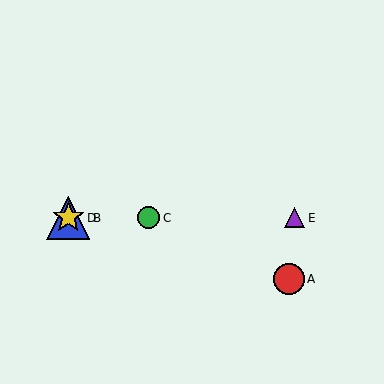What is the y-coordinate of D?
Object D is at y≈218.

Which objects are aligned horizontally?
Objects B, C, D, E are aligned horizontally.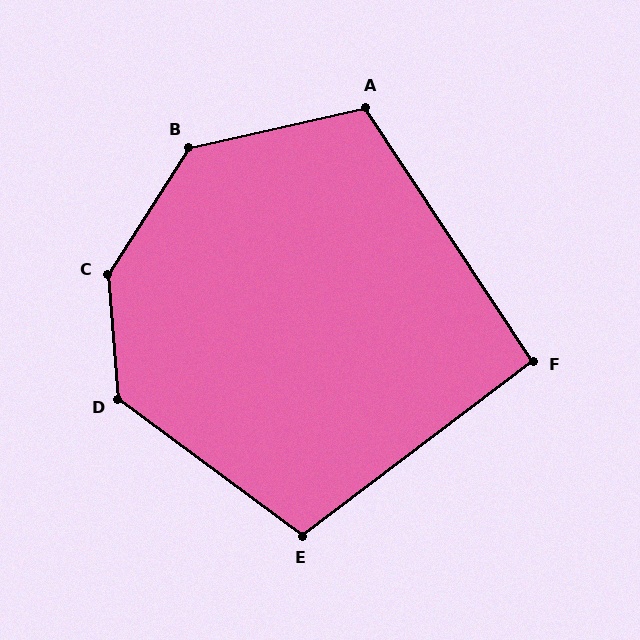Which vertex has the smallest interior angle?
F, at approximately 94 degrees.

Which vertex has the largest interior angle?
C, at approximately 143 degrees.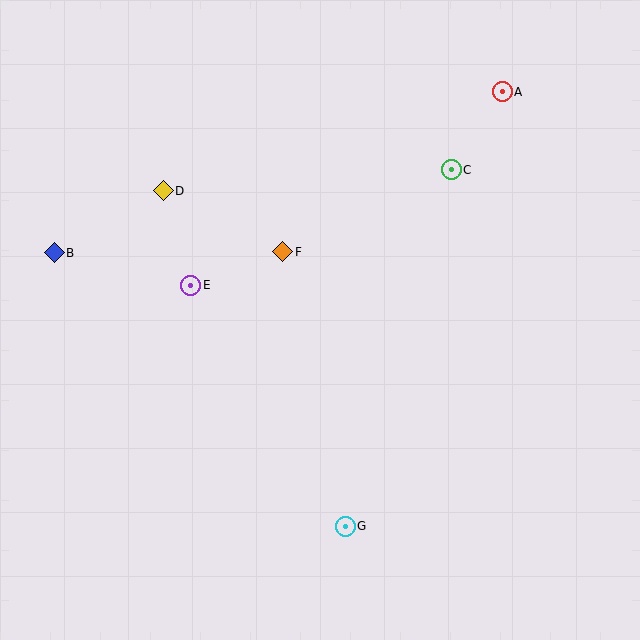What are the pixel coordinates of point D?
Point D is at (163, 191).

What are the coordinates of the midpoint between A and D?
The midpoint between A and D is at (333, 141).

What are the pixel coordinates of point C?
Point C is at (451, 170).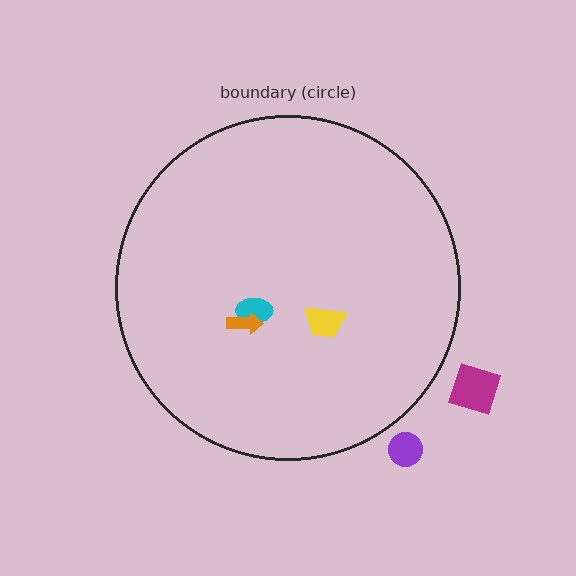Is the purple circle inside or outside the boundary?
Outside.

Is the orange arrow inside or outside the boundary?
Inside.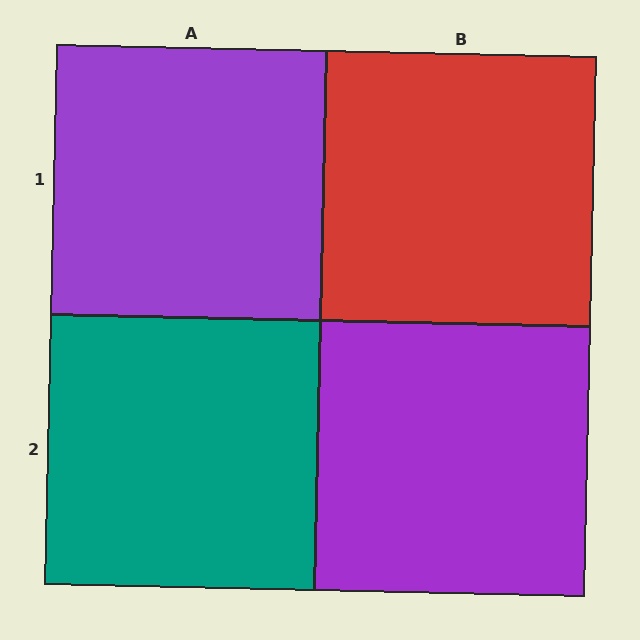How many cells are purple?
2 cells are purple.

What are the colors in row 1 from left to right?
Purple, red.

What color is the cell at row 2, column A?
Teal.